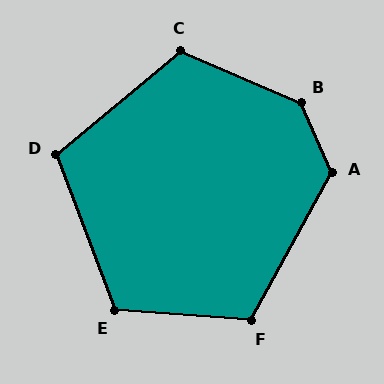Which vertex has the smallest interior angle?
D, at approximately 109 degrees.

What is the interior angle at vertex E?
Approximately 115 degrees (obtuse).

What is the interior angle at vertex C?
Approximately 117 degrees (obtuse).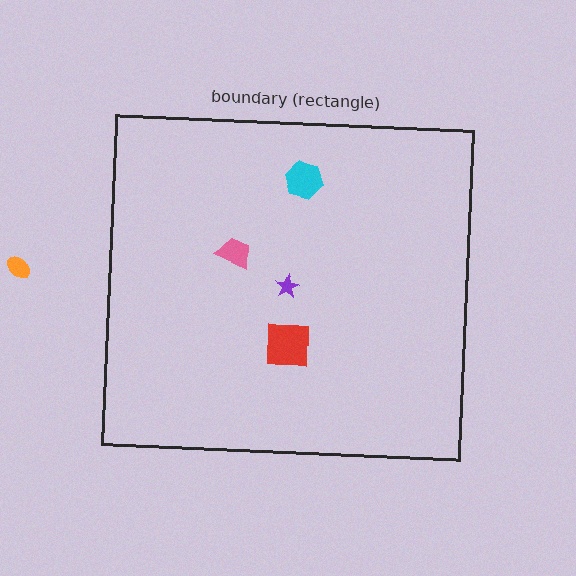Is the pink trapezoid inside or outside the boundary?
Inside.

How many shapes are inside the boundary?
4 inside, 1 outside.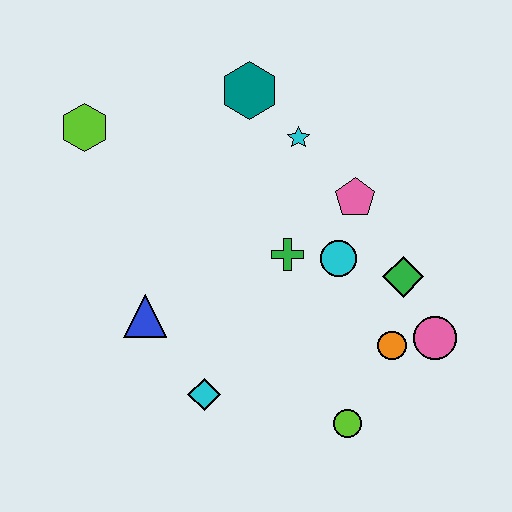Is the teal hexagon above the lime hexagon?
Yes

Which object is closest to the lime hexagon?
The teal hexagon is closest to the lime hexagon.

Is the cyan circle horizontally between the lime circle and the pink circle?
No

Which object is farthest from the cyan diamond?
The teal hexagon is farthest from the cyan diamond.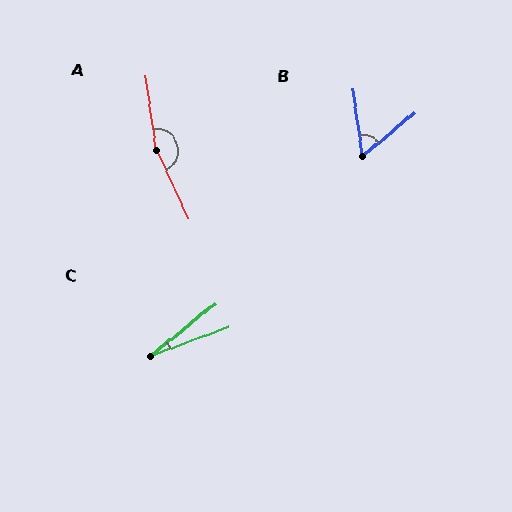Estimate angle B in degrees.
Approximately 58 degrees.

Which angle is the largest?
A, at approximately 163 degrees.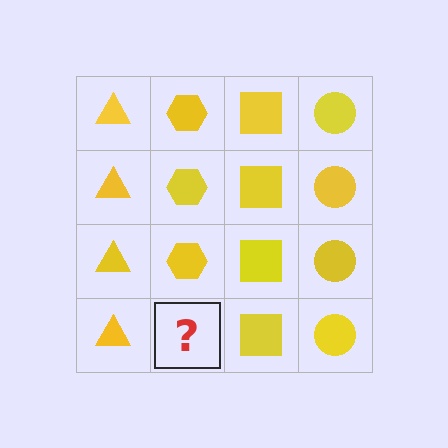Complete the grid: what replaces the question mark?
The question mark should be replaced with a yellow hexagon.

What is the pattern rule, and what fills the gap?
The rule is that each column has a consistent shape. The gap should be filled with a yellow hexagon.